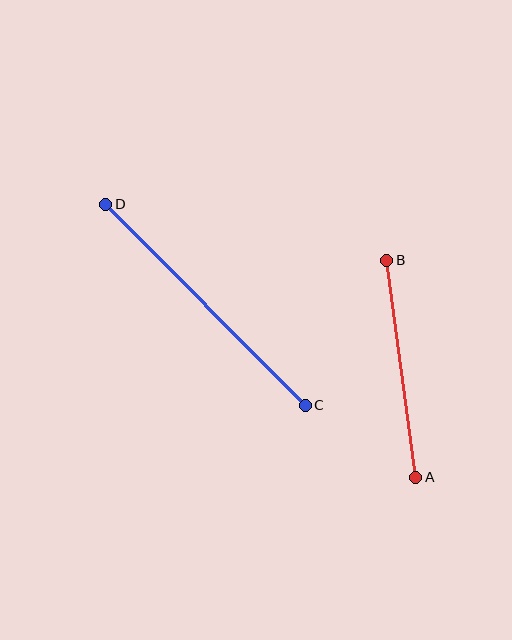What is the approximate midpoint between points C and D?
The midpoint is at approximately (205, 305) pixels.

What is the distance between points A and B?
The distance is approximately 219 pixels.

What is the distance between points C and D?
The distance is approximately 283 pixels.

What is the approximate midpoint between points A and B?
The midpoint is at approximately (401, 369) pixels.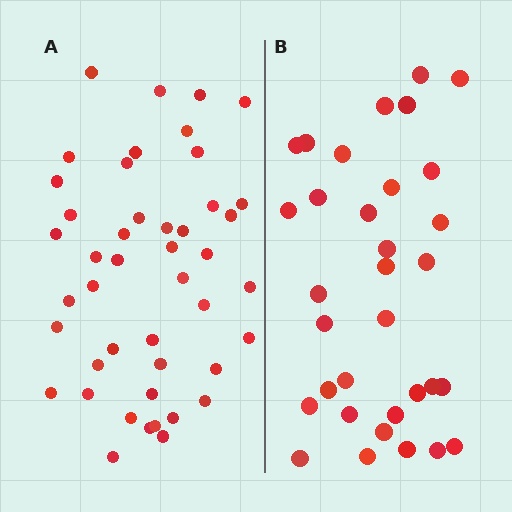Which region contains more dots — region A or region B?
Region A (the left region) has more dots.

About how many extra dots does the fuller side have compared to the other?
Region A has roughly 12 or so more dots than region B.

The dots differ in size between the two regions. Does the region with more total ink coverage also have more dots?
No. Region B has more total ink coverage because its dots are larger, but region A actually contains more individual dots. Total area can be misleading — the number of items is what matters here.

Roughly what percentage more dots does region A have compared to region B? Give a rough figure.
About 35% more.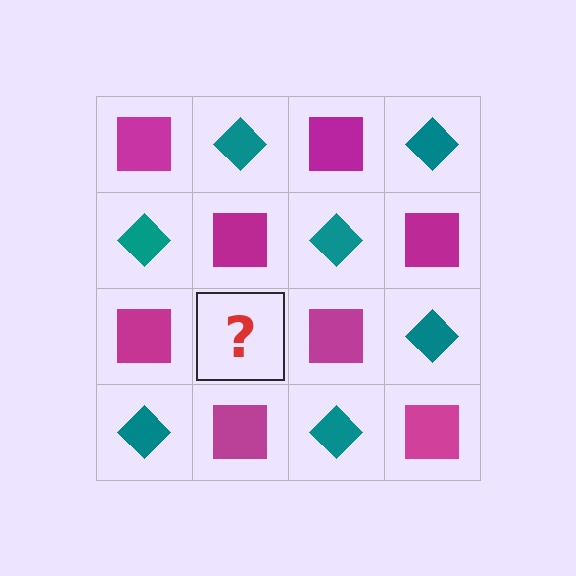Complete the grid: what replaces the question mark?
The question mark should be replaced with a teal diamond.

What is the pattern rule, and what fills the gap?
The rule is that it alternates magenta square and teal diamond in a checkerboard pattern. The gap should be filled with a teal diamond.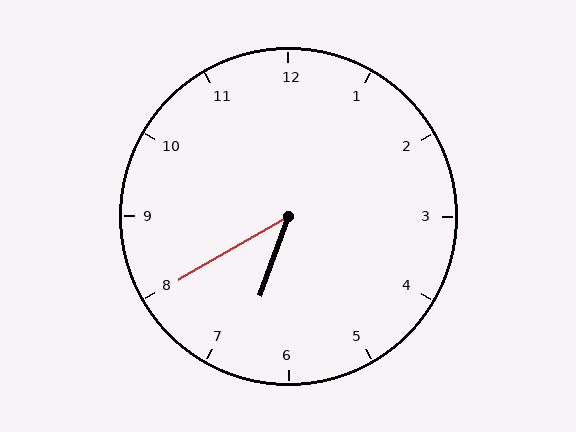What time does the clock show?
6:40.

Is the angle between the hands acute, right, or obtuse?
It is acute.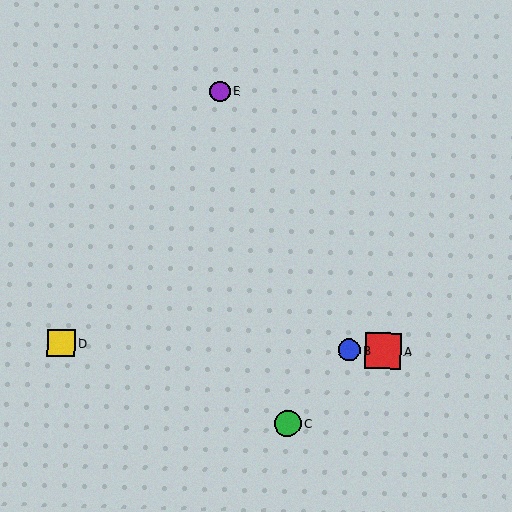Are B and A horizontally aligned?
Yes, both are at y≈350.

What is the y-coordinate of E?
Object E is at y≈91.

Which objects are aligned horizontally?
Objects A, B, D are aligned horizontally.